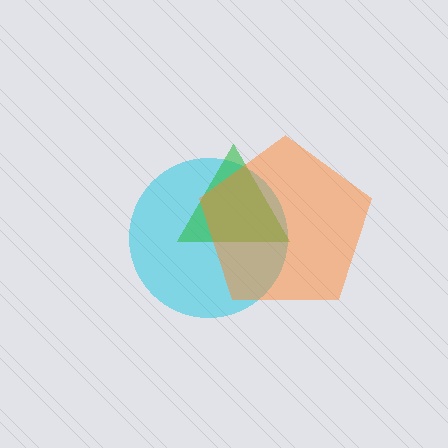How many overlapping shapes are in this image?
There are 3 overlapping shapes in the image.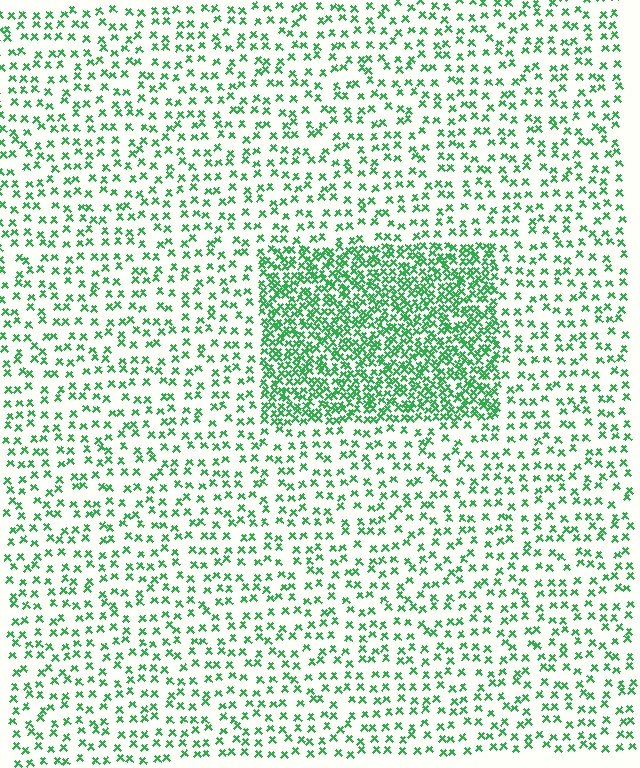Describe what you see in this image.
The image contains small green elements arranged at two different densities. A rectangle-shaped region is visible where the elements are more densely packed than the surrounding area.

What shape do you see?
I see a rectangle.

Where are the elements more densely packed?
The elements are more densely packed inside the rectangle boundary.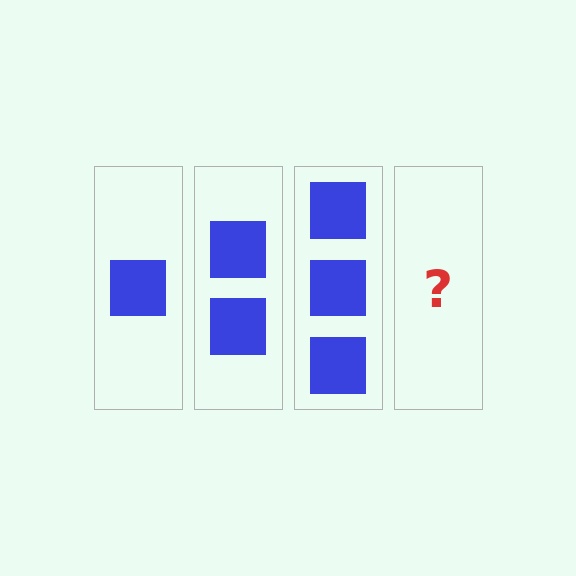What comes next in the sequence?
The next element should be 4 squares.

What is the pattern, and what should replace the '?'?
The pattern is that each step adds one more square. The '?' should be 4 squares.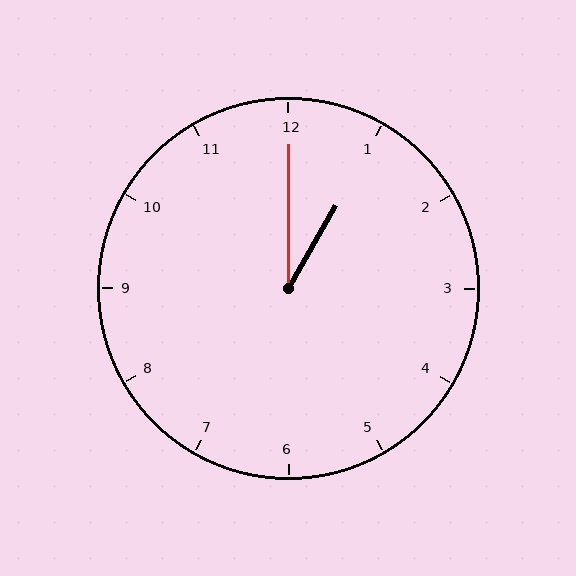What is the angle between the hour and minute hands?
Approximately 30 degrees.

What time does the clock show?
1:00.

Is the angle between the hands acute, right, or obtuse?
It is acute.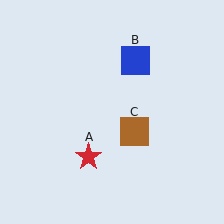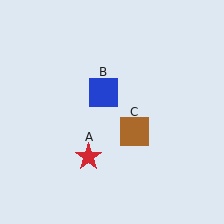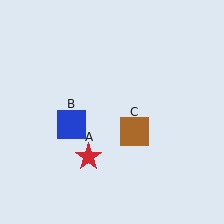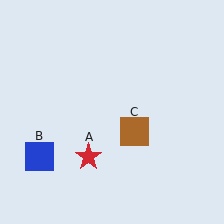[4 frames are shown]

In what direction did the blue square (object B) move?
The blue square (object B) moved down and to the left.